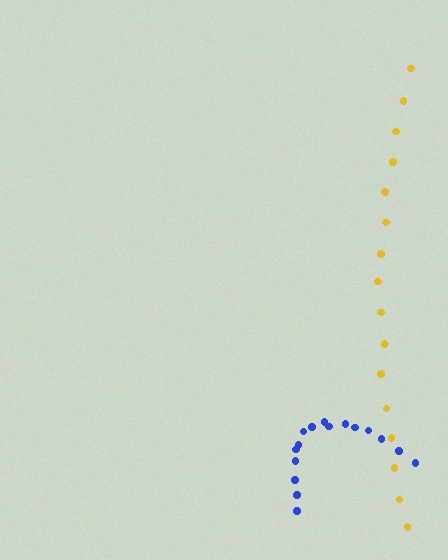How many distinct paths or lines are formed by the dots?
There are 2 distinct paths.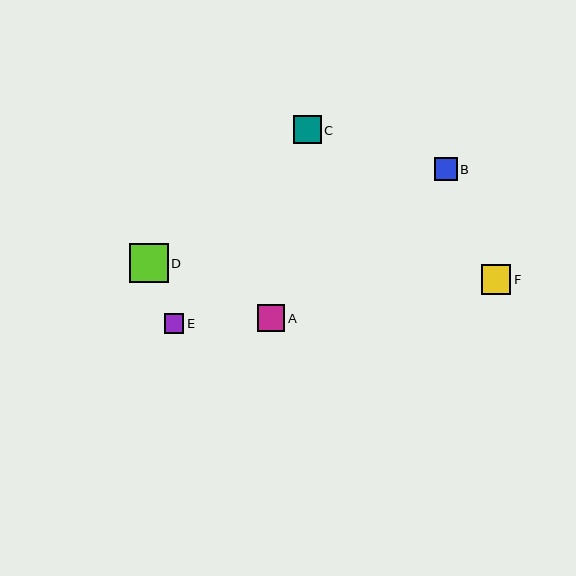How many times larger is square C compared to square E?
Square C is approximately 1.4 times the size of square E.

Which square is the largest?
Square D is the largest with a size of approximately 39 pixels.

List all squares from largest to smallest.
From largest to smallest: D, F, C, A, B, E.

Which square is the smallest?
Square E is the smallest with a size of approximately 19 pixels.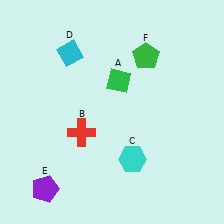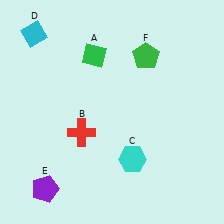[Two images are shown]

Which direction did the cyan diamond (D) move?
The cyan diamond (D) moved left.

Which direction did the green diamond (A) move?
The green diamond (A) moved up.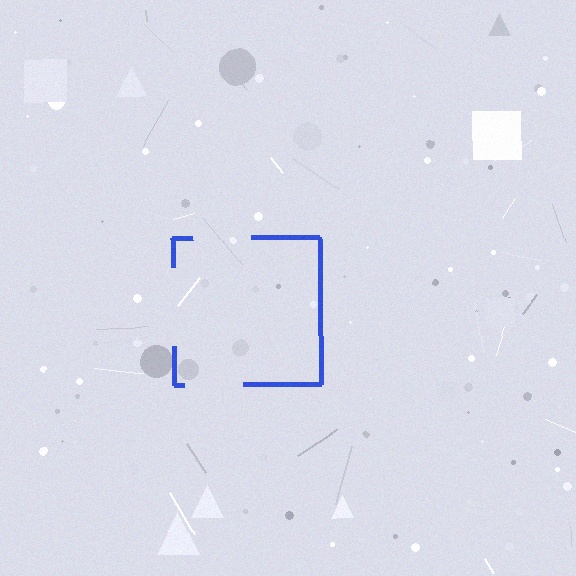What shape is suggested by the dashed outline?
The dashed outline suggests a square.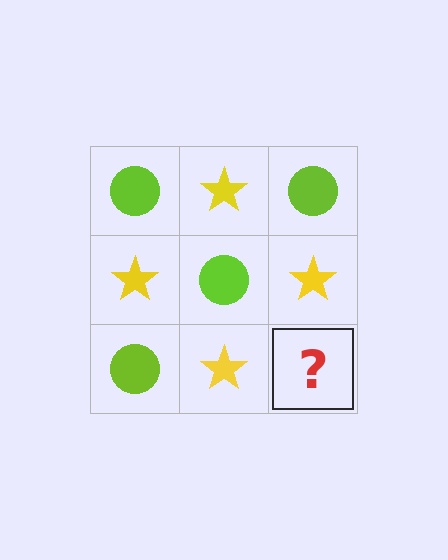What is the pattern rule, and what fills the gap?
The rule is that it alternates lime circle and yellow star in a checkerboard pattern. The gap should be filled with a lime circle.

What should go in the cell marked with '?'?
The missing cell should contain a lime circle.